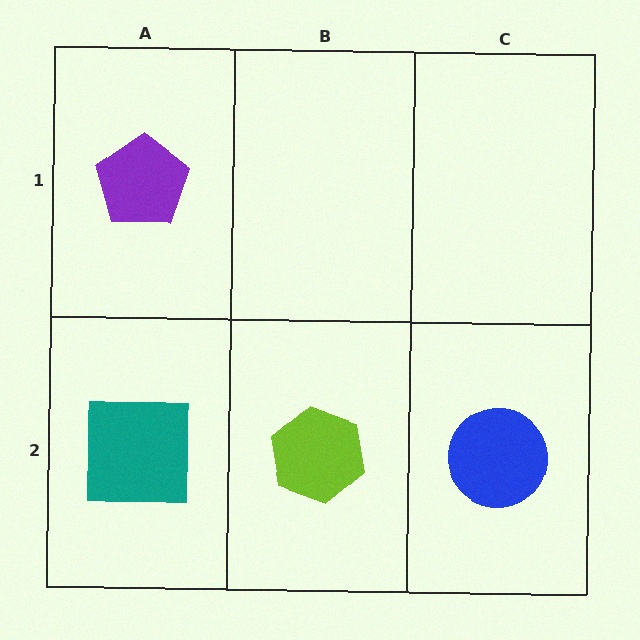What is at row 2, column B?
A lime hexagon.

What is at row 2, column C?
A blue circle.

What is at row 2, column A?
A teal square.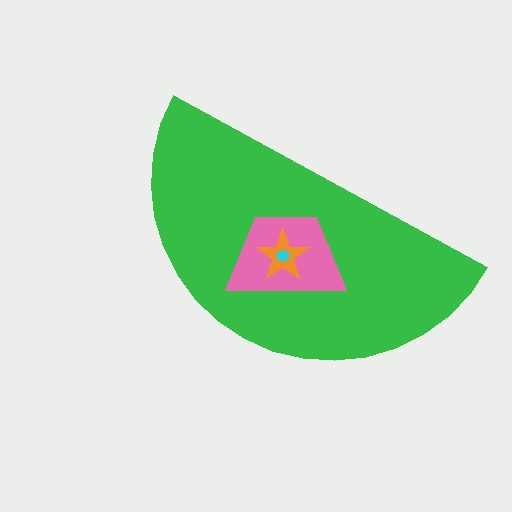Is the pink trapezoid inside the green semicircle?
Yes.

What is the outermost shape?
The green semicircle.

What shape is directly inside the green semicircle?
The pink trapezoid.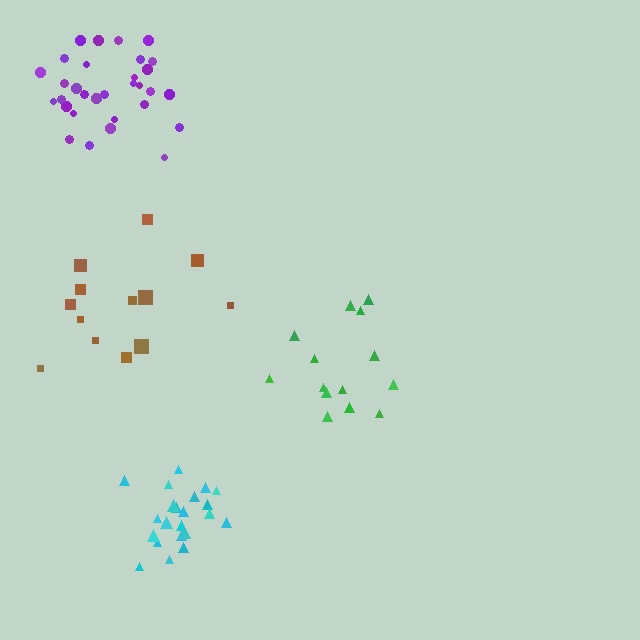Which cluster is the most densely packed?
Cyan.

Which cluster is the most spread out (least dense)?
Brown.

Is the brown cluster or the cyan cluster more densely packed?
Cyan.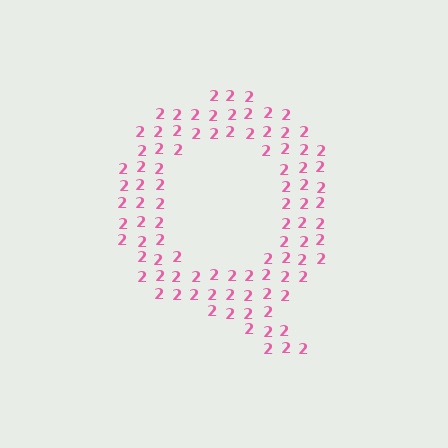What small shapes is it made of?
It is made of small digit 2's.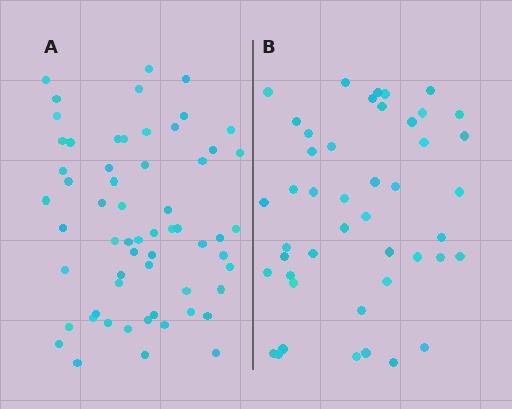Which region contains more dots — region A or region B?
Region A (the left region) has more dots.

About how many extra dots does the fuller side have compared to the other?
Region A has approximately 15 more dots than region B.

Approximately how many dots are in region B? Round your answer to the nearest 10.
About 40 dots. (The exact count is 45, which rounds to 40.)